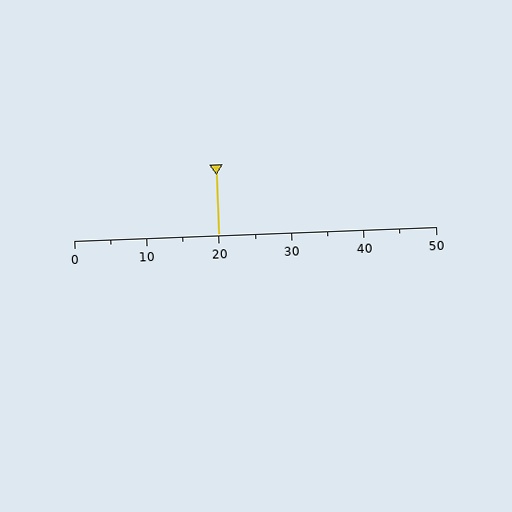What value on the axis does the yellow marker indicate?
The marker indicates approximately 20.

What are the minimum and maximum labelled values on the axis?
The axis runs from 0 to 50.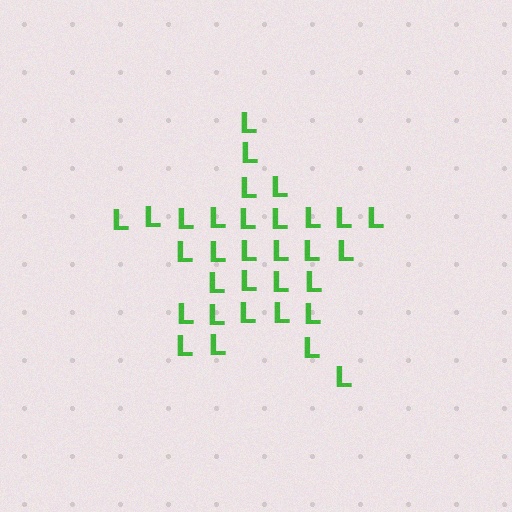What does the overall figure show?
The overall figure shows a star.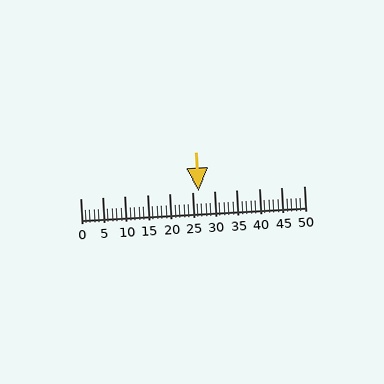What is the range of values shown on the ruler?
The ruler shows values from 0 to 50.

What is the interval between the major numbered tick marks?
The major tick marks are spaced 5 units apart.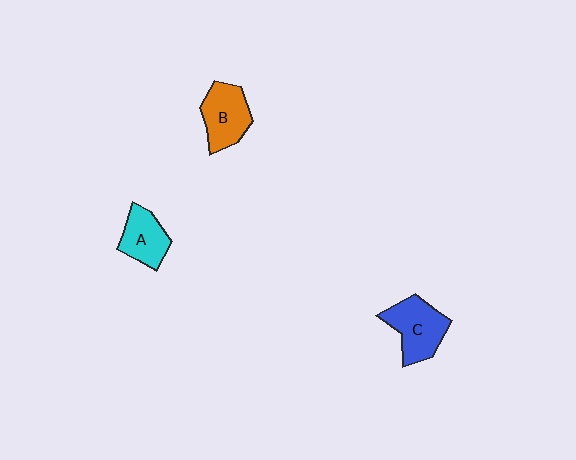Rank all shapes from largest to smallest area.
From largest to smallest: C (blue), B (orange), A (cyan).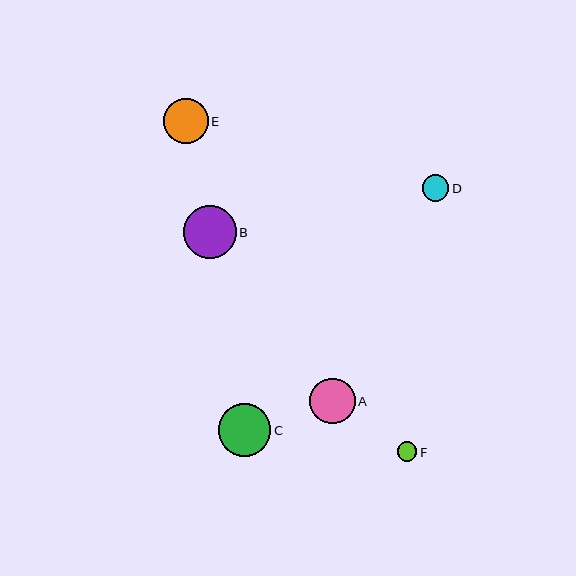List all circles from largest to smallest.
From largest to smallest: C, B, A, E, D, F.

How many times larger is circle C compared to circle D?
Circle C is approximately 2.0 times the size of circle D.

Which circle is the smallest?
Circle F is the smallest with a size of approximately 19 pixels.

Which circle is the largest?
Circle C is the largest with a size of approximately 53 pixels.